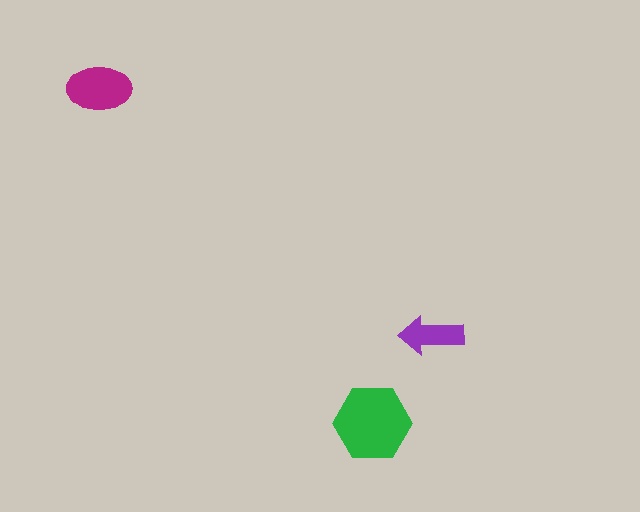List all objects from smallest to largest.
The purple arrow, the magenta ellipse, the green hexagon.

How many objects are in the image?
There are 3 objects in the image.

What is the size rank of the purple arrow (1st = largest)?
3rd.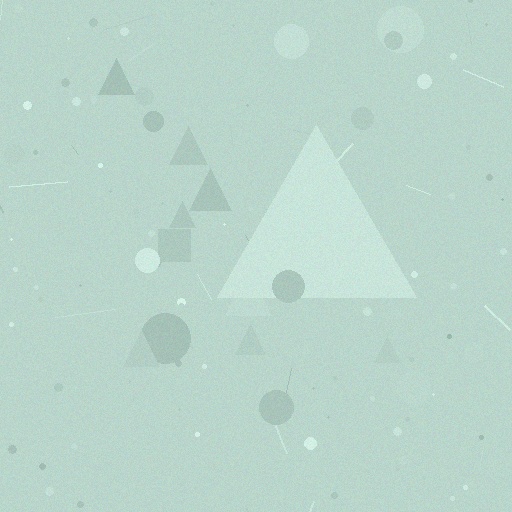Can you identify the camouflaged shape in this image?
The camouflaged shape is a triangle.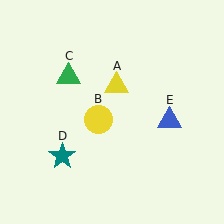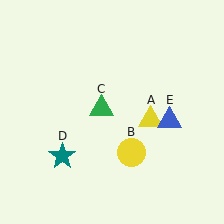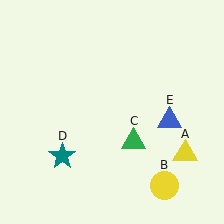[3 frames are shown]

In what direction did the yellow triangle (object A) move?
The yellow triangle (object A) moved down and to the right.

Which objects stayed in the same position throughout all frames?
Teal star (object D) and blue triangle (object E) remained stationary.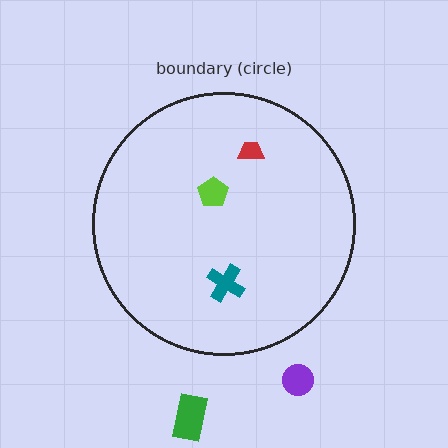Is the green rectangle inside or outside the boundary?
Outside.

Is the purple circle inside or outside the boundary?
Outside.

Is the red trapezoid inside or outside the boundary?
Inside.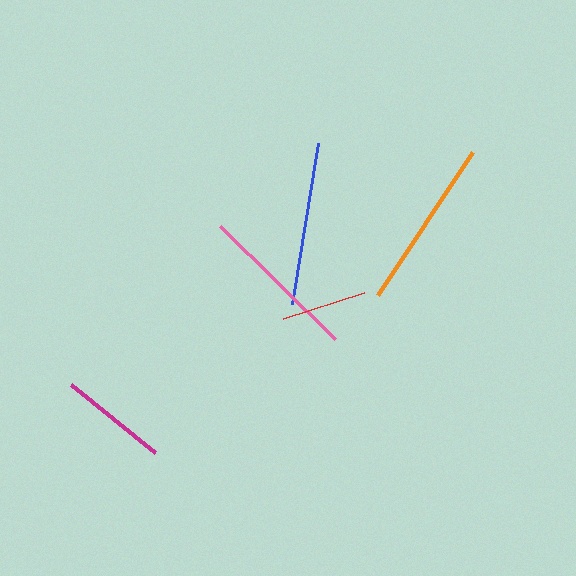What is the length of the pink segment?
The pink segment is approximately 162 pixels long.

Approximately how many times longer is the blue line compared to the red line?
The blue line is approximately 1.9 times the length of the red line.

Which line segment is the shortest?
The red line is the shortest at approximately 85 pixels.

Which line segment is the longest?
The orange line is the longest at approximately 171 pixels.